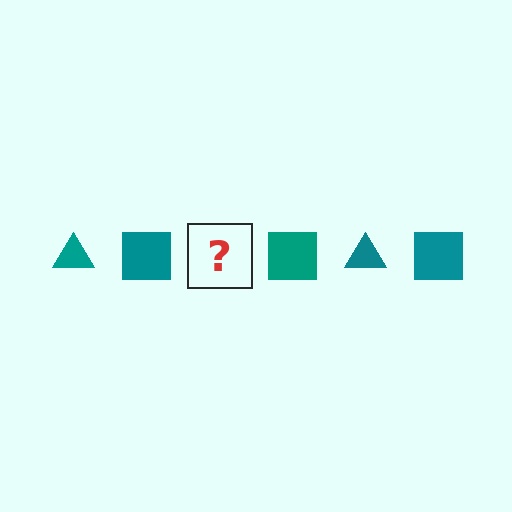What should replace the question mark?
The question mark should be replaced with a teal triangle.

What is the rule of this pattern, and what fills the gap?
The rule is that the pattern cycles through triangle, square shapes in teal. The gap should be filled with a teal triangle.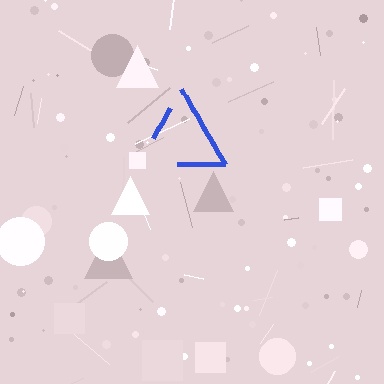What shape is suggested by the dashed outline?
The dashed outline suggests a triangle.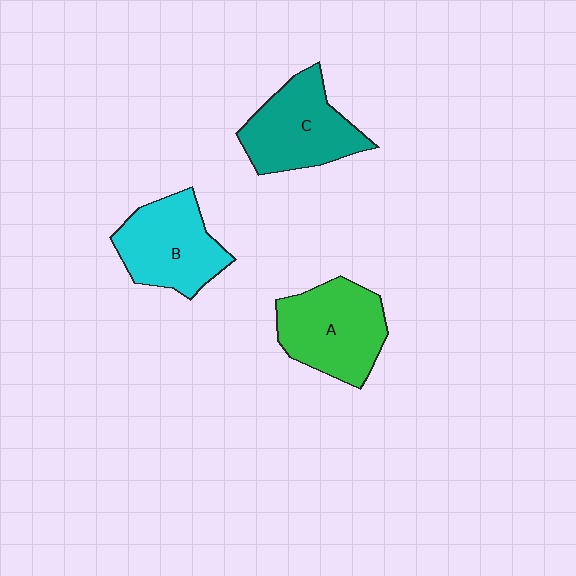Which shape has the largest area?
Shape A (green).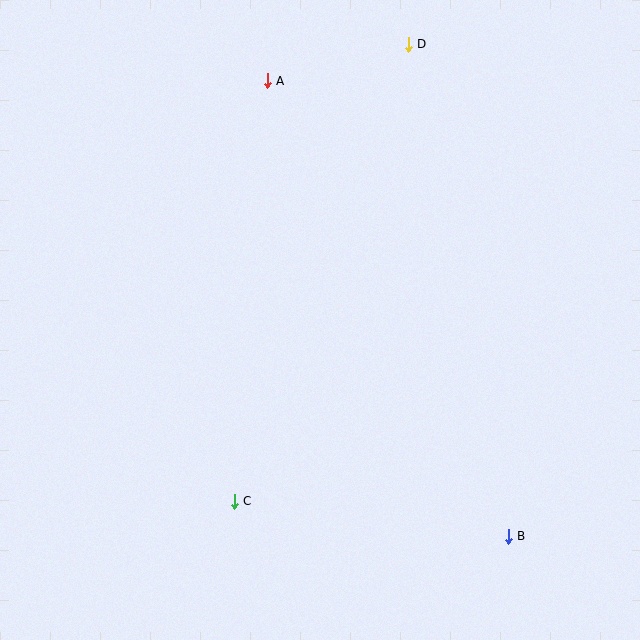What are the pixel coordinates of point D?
Point D is at (408, 44).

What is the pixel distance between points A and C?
The distance between A and C is 422 pixels.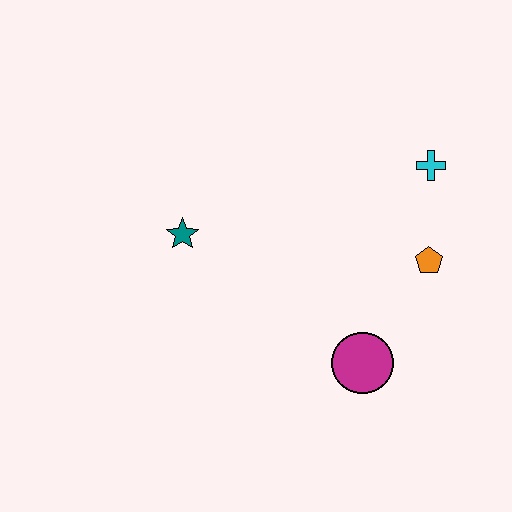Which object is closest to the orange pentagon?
The cyan cross is closest to the orange pentagon.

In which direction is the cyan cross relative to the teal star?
The cyan cross is to the right of the teal star.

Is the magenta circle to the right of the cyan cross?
No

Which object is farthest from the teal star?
The cyan cross is farthest from the teal star.